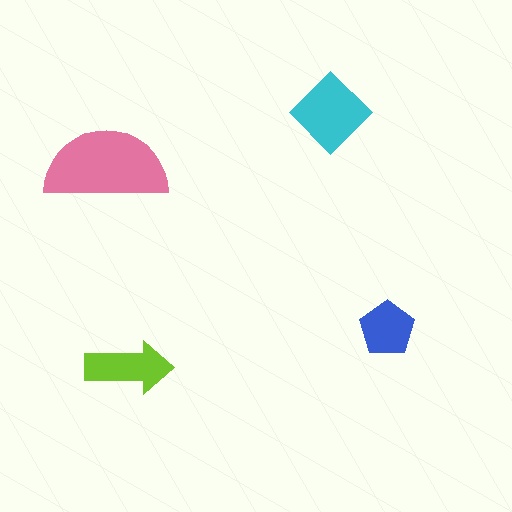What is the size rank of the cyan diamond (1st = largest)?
2nd.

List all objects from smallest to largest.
The blue pentagon, the lime arrow, the cyan diamond, the pink semicircle.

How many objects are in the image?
There are 4 objects in the image.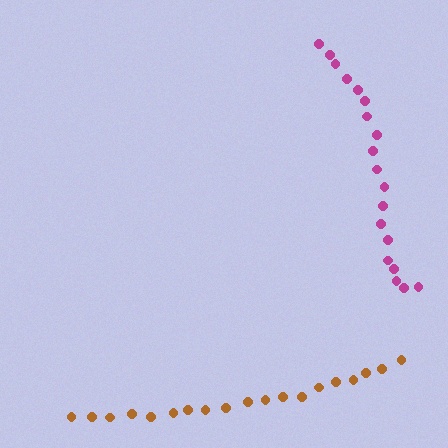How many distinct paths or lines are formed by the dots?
There are 2 distinct paths.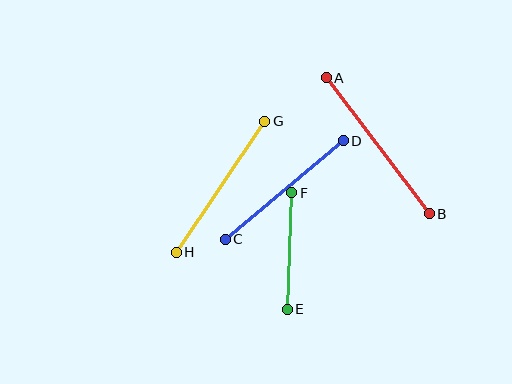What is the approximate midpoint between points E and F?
The midpoint is at approximately (290, 251) pixels.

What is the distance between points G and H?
The distance is approximately 158 pixels.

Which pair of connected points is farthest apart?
Points A and B are farthest apart.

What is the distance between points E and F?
The distance is approximately 116 pixels.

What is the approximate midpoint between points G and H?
The midpoint is at approximately (221, 187) pixels.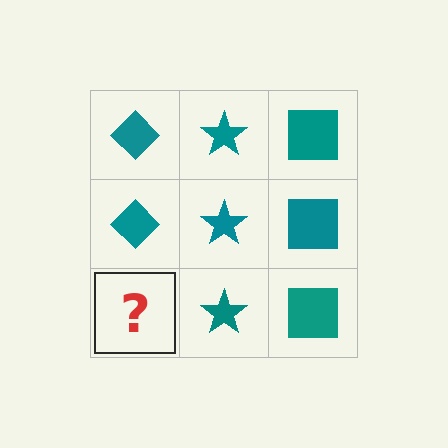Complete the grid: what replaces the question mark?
The question mark should be replaced with a teal diamond.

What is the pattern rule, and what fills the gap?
The rule is that each column has a consistent shape. The gap should be filled with a teal diamond.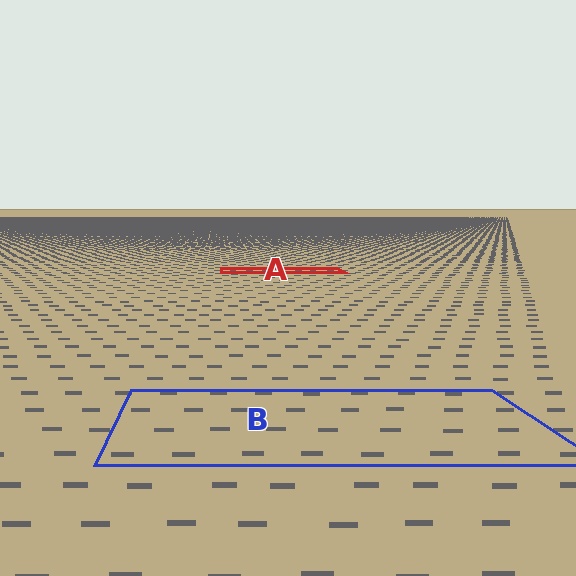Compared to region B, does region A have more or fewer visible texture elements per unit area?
Region A has more texture elements per unit area — they are packed more densely because it is farther away.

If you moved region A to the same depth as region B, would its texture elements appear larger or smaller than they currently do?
They would appear larger. At a closer depth, the same texture elements are projected at a bigger on-screen size.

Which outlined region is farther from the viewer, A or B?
Region A is farther from the viewer — the texture elements inside it appear smaller and more densely packed.